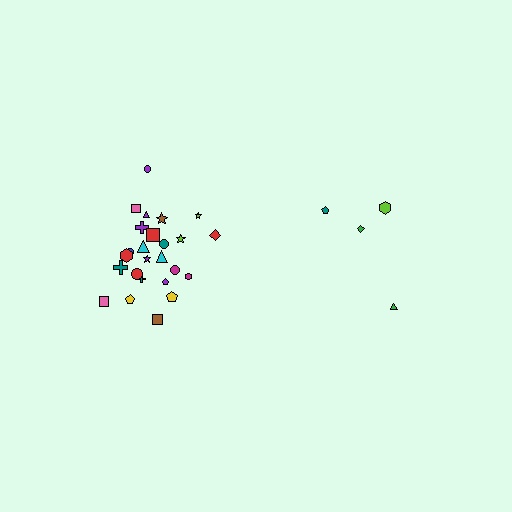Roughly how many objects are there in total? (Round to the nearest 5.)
Roughly 30 objects in total.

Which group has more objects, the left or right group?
The left group.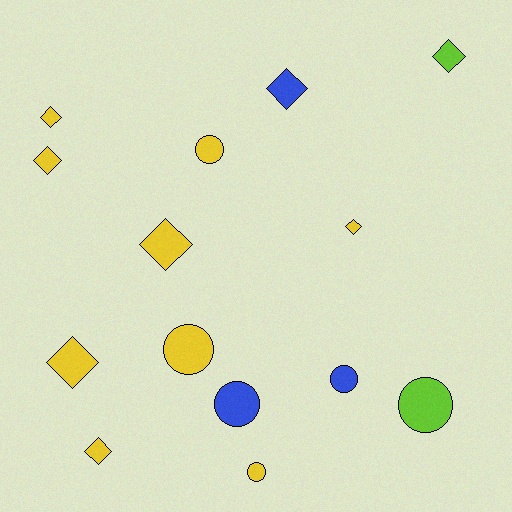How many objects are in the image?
There are 14 objects.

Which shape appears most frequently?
Diamond, with 8 objects.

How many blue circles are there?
There are 2 blue circles.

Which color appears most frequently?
Yellow, with 9 objects.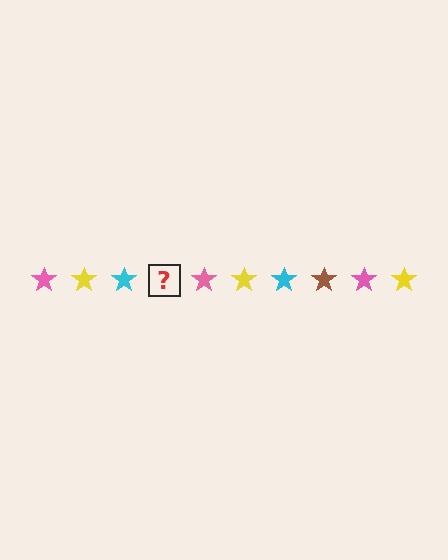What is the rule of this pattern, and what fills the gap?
The rule is that the pattern cycles through pink, yellow, cyan, brown stars. The gap should be filled with a brown star.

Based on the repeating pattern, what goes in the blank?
The blank should be a brown star.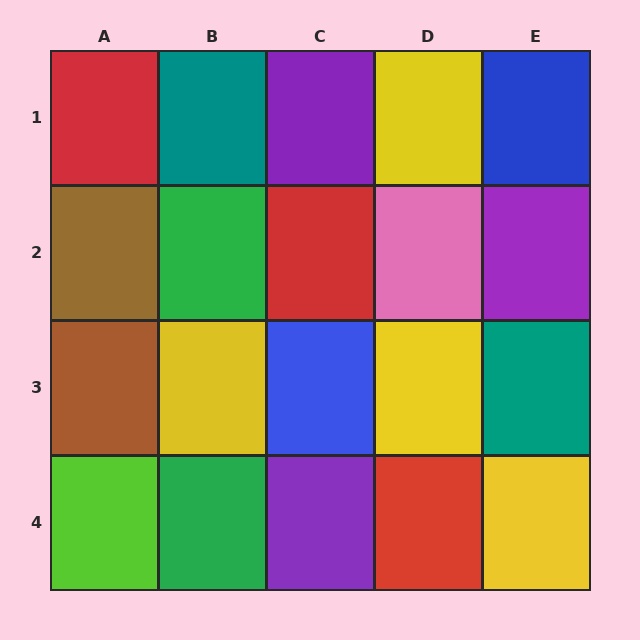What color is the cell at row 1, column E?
Blue.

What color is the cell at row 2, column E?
Purple.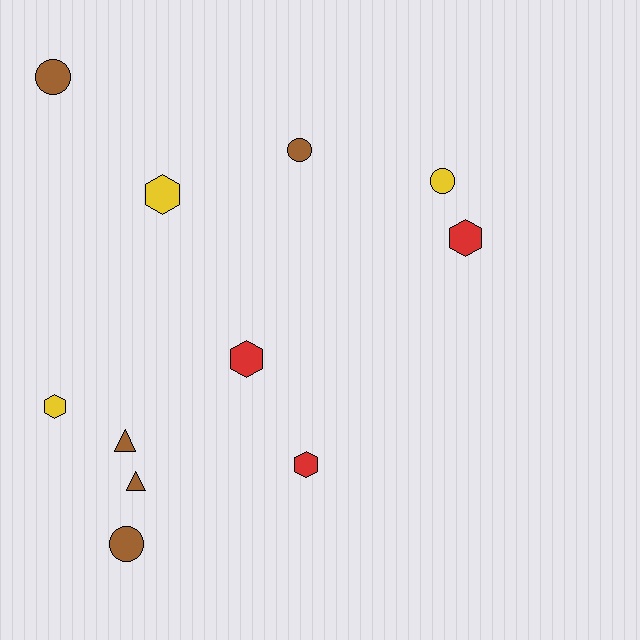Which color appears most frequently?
Brown, with 5 objects.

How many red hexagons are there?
There are 3 red hexagons.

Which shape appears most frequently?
Hexagon, with 5 objects.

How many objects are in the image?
There are 11 objects.